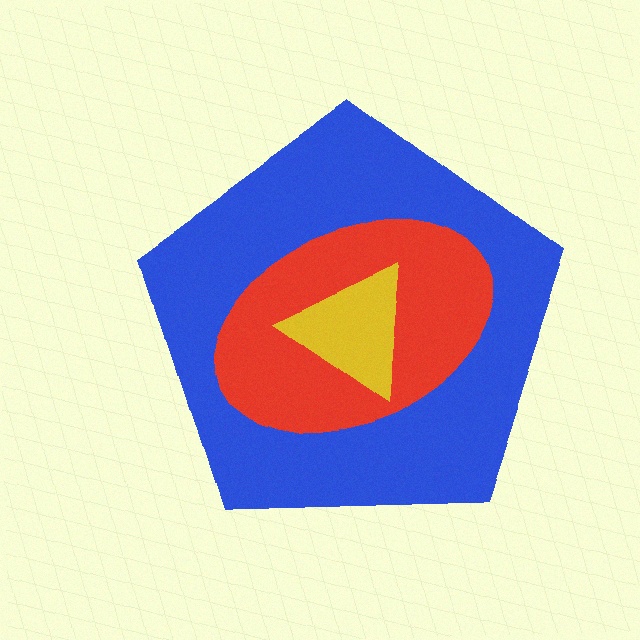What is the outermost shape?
The blue pentagon.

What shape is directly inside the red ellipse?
The yellow triangle.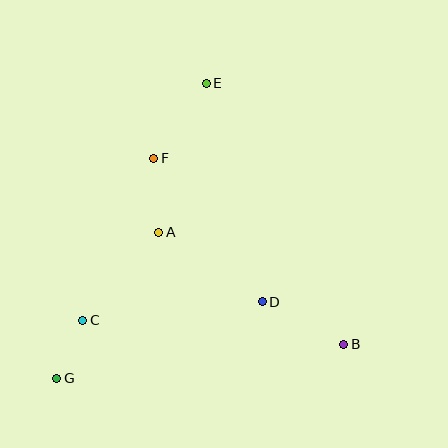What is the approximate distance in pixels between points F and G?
The distance between F and G is approximately 240 pixels.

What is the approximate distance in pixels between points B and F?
The distance between B and F is approximately 266 pixels.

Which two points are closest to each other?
Points C and G are closest to each other.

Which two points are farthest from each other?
Points E and G are farthest from each other.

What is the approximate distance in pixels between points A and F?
The distance between A and F is approximately 74 pixels.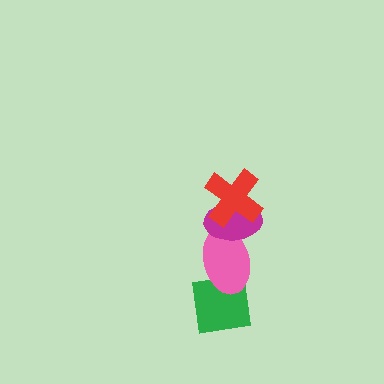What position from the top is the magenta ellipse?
The magenta ellipse is 2nd from the top.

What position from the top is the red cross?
The red cross is 1st from the top.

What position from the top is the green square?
The green square is 4th from the top.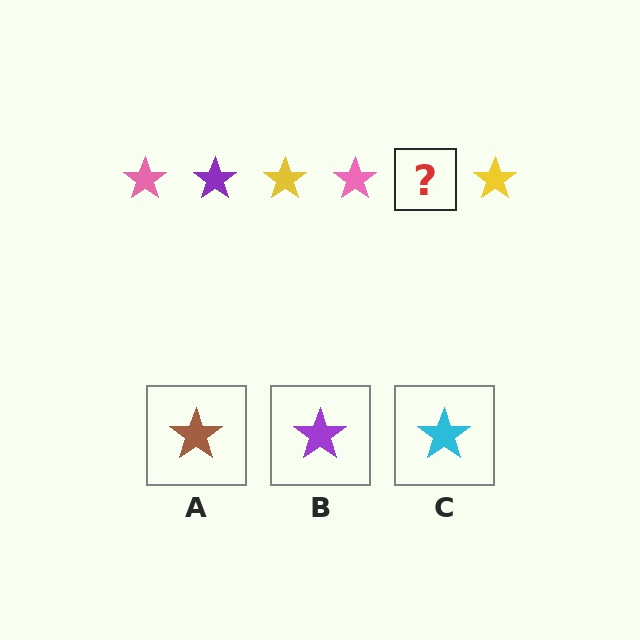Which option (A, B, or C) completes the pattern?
B.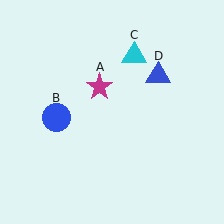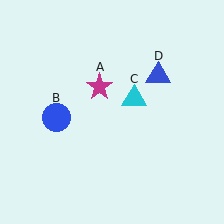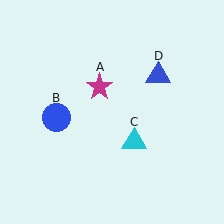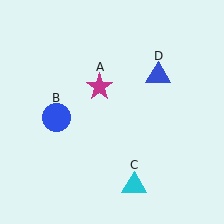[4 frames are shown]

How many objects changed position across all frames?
1 object changed position: cyan triangle (object C).